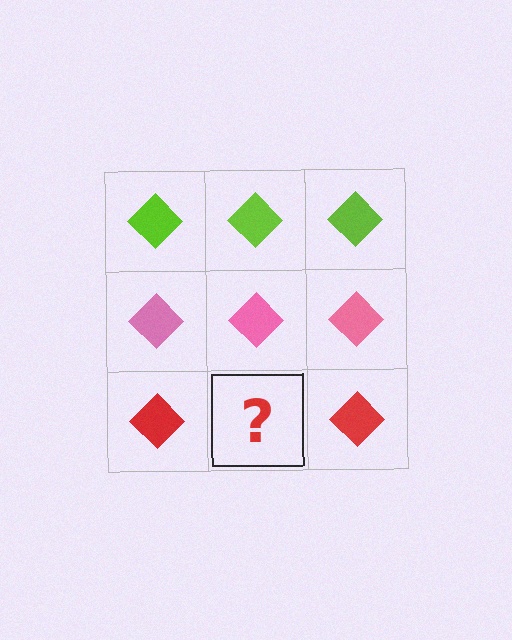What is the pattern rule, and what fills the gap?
The rule is that each row has a consistent color. The gap should be filled with a red diamond.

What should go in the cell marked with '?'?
The missing cell should contain a red diamond.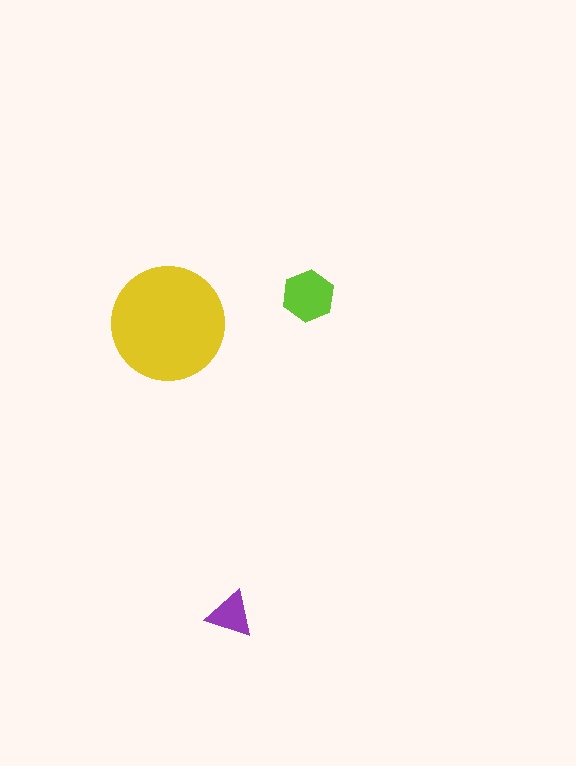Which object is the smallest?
The purple triangle.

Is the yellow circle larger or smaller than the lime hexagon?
Larger.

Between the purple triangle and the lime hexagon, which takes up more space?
The lime hexagon.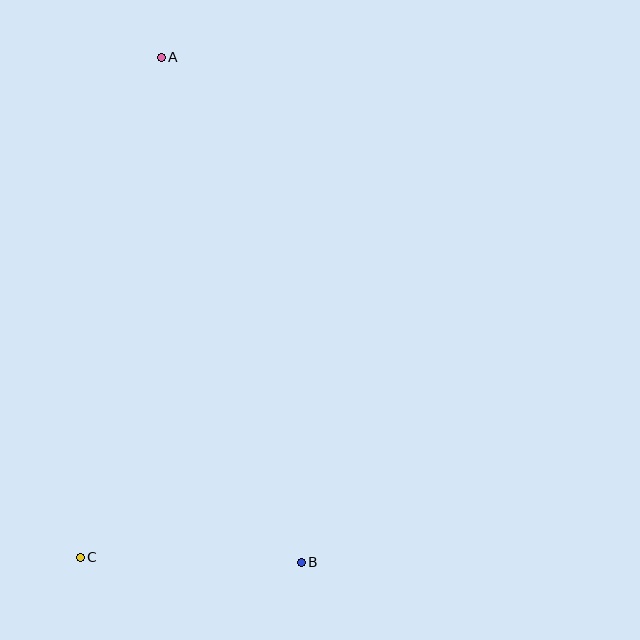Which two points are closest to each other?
Points B and C are closest to each other.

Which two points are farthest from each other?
Points A and B are farthest from each other.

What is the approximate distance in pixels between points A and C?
The distance between A and C is approximately 506 pixels.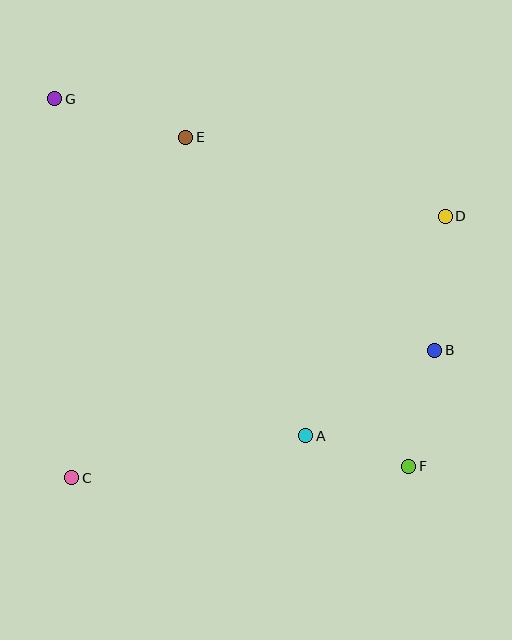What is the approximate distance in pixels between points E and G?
The distance between E and G is approximately 136 pixels.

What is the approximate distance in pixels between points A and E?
The distance between A and E is approximately 322 pixels.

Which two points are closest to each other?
Points A and F are closest to each other.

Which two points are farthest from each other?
Points F and G are farthest from each other.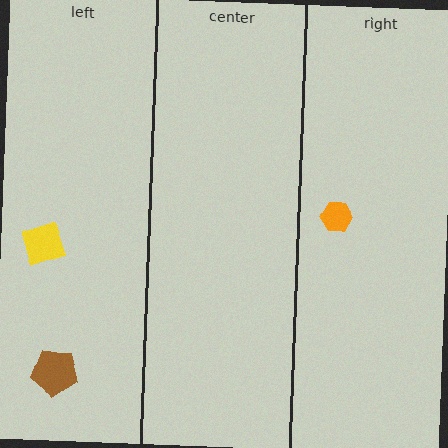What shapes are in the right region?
The orange hexagon.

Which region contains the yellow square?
The left region.